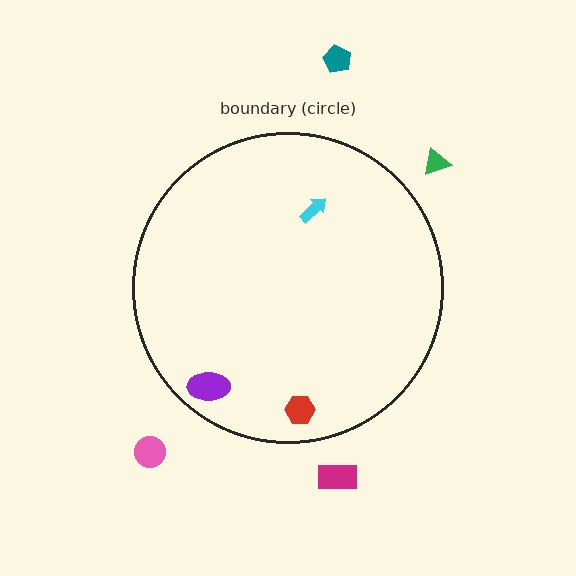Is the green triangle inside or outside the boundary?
Outside.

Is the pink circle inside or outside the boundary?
Outside.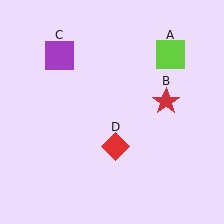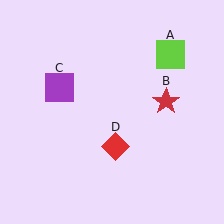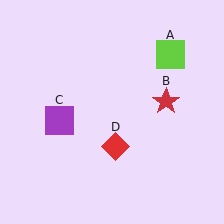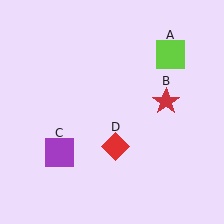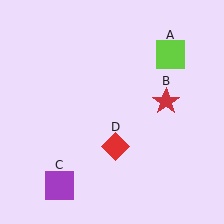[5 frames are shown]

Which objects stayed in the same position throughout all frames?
Lime square (object A) and red star (object B) and red diamond (object D) remained stationary.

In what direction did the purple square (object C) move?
The purple square (object C) moved down.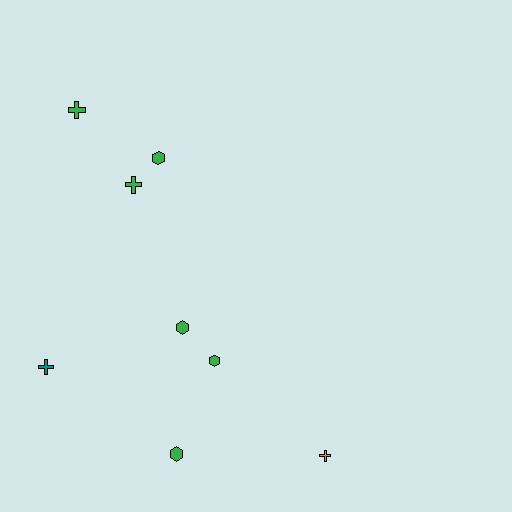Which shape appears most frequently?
Hexagon, with 4 objects.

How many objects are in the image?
There are 8 objects.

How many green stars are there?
There are no green stars.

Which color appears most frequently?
Green, with 6 objects.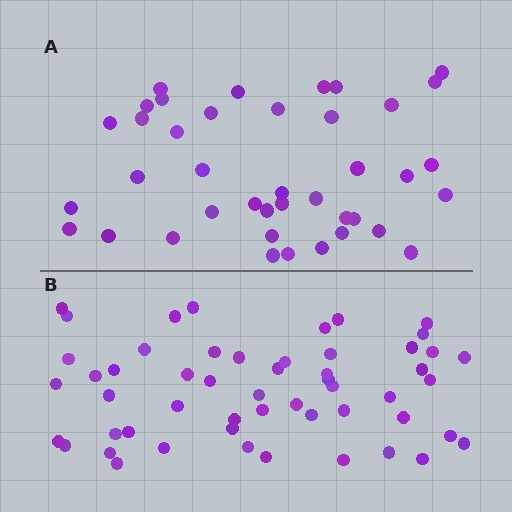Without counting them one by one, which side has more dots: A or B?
Region B (the bottom region) has more dots.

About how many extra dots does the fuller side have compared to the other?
Region B has approximately 15 more dots than region A.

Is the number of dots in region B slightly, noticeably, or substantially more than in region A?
Region B has noticeably more, but not dramatically so. The ratio is roughly 1.3 to 1.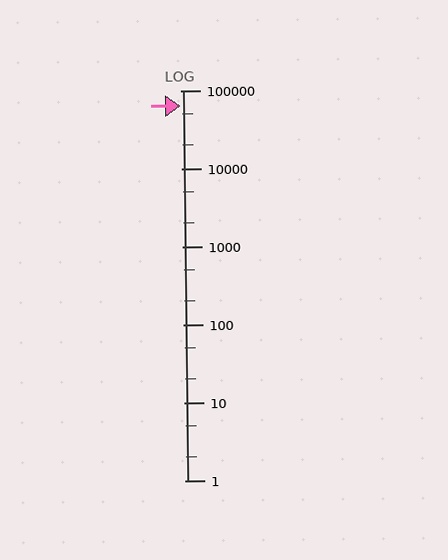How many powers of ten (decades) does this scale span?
The scale spans 5 decades, from 1 to 100000.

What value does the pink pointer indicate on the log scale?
The pointer indicates approximately 64000.